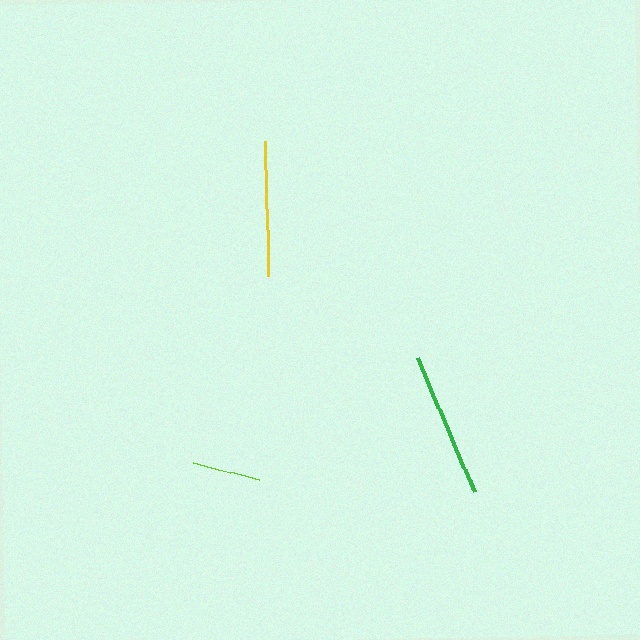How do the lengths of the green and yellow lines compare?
The green and yellow lines are approximately the same length.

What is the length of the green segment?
The green segment is approximately 146 pixels long.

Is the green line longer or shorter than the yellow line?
The green line is longer than the yellow line.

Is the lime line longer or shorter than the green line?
The green line is longer than the lime line.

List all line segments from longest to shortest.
From longest to shortest: green, yellow, lime.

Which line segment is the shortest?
The lime line is the shortest at approximately 68 pixels.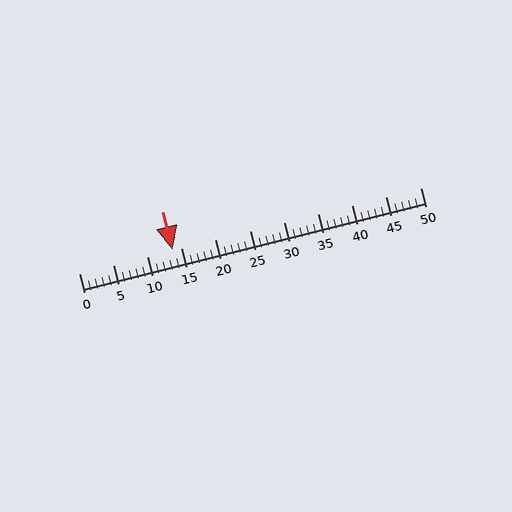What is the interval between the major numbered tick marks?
The major tick marks are spaced 5 units apart.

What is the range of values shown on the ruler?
The ruler shows values from 0 to 50.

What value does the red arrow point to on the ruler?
The red arrow points to approximately 14.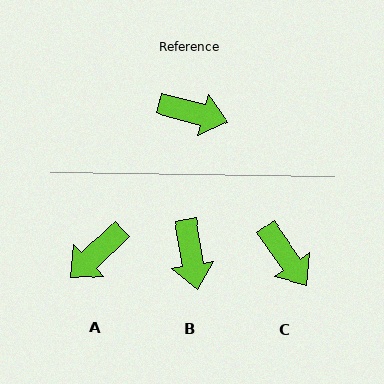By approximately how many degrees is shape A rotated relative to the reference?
Approximately 121 degrees clockwise.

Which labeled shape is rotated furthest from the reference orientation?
A, about 121 degrees away.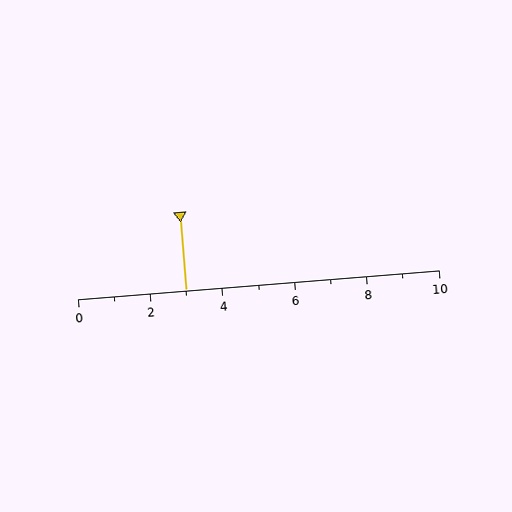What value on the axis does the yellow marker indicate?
The marker indicates approximately 3.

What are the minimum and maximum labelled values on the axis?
The axis runs from 0 to 10.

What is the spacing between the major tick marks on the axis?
The major ticks are spaced 2 apart.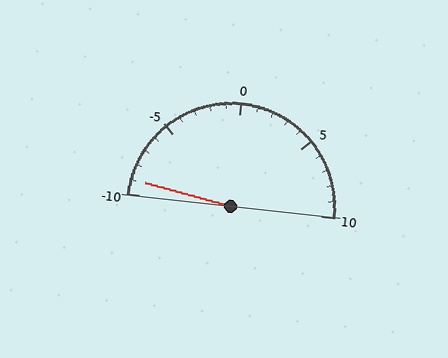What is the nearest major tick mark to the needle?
The nearest major tick mark is -10.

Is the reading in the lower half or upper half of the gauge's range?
The reading is in the lower half of the range (-10 to 10).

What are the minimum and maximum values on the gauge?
The gauge ranges from -10 to 10.